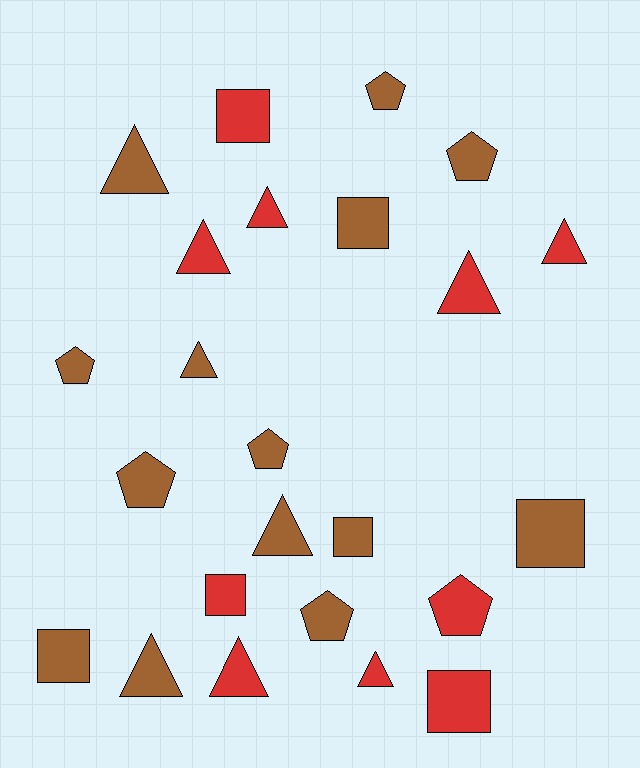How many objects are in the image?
There are 24 objects.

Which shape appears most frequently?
Triangle, with 10 objects.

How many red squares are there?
There are 3 red squares.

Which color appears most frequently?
Brown, with 14 objects.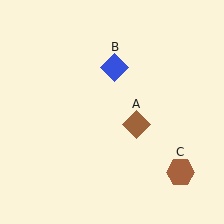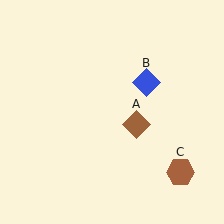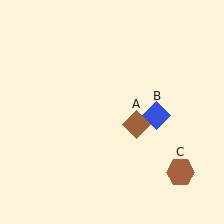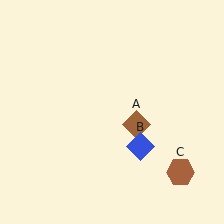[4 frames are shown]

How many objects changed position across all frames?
1 object changed position: blue diamond (object B).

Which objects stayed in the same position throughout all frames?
Brown diamond (object A) and brown hexagon (object C) remained stationary.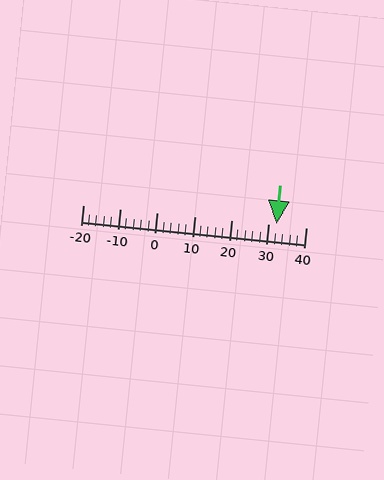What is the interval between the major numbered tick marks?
The major tick marks are spaced 10 units apart.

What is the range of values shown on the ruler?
The ruler shows values from -20 to 40.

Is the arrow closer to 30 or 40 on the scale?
The arrow is closer to 30.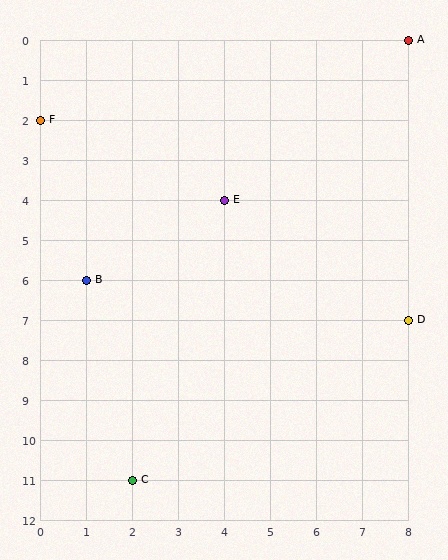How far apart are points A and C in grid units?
Points A and C are 6 columns and 11 rows apart (about 12.5 grid units diagonally).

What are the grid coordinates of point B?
Point B is at grid coordinates (1, 6).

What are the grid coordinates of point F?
Point F is at grid coordinates (0, 2).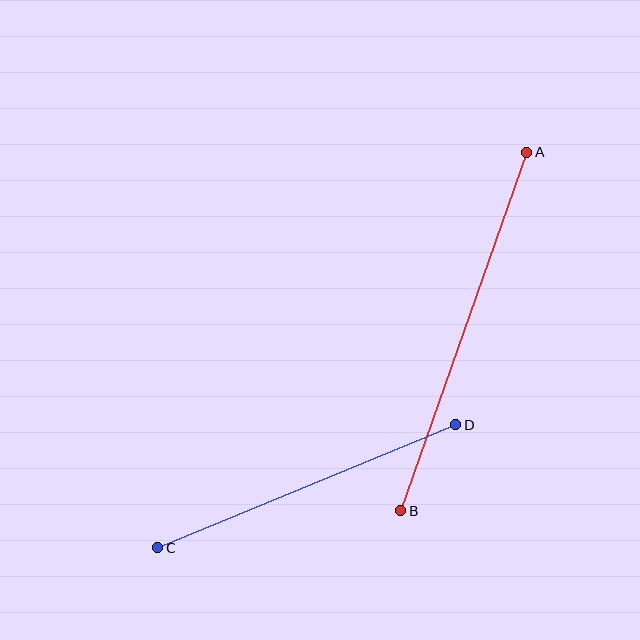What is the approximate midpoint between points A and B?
The midpoint is at approximately (464, 331) pixels.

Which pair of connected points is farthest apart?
Points A and B are farthest apart.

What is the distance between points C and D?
The distance is approximately 322 pixels.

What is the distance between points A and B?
The distance is approximately 380 pixels.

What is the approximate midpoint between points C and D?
The midpoint is at approximately (307, 486) pixels.